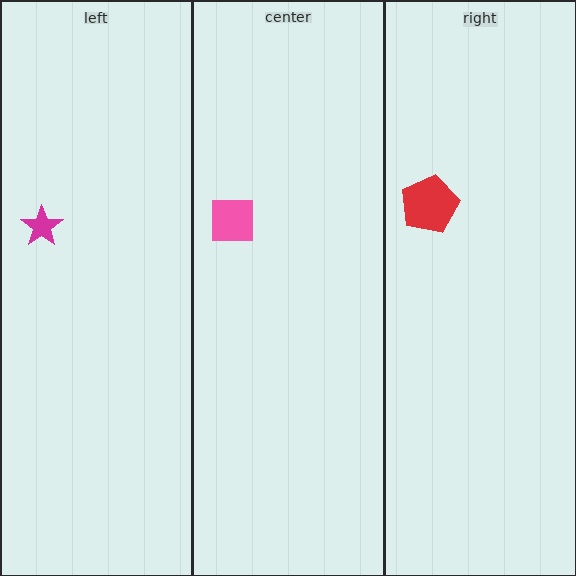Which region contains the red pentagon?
The right region.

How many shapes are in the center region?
1.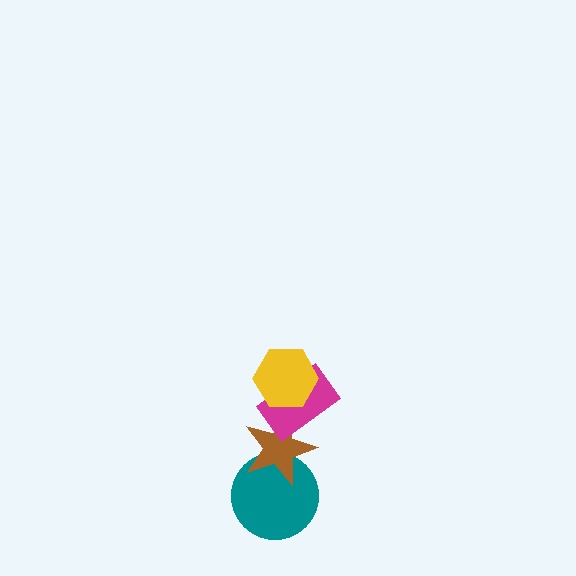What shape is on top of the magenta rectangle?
The yellow hexagon is on top of the magenta rectangle.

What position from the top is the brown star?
The brown star is 3rd from the top.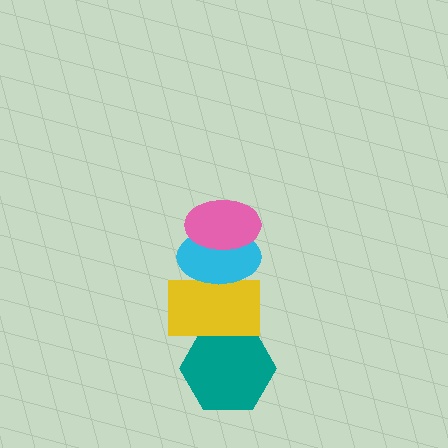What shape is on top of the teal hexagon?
The yellow rectangle is on top of the teal hexagon.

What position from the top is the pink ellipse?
The pink ellipse is 1st from the top.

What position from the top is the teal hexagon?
The teal hexagon is 4th from the top.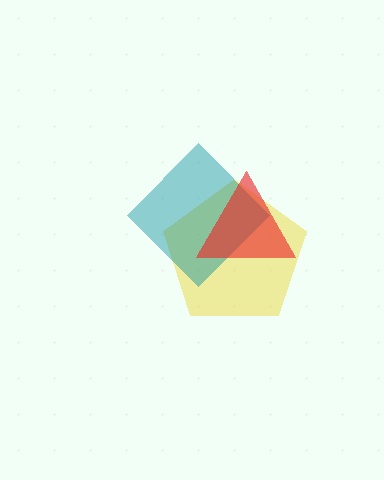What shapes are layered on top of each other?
The layered shapes are: a yellow pentagon, a teal diamond, a red triangle.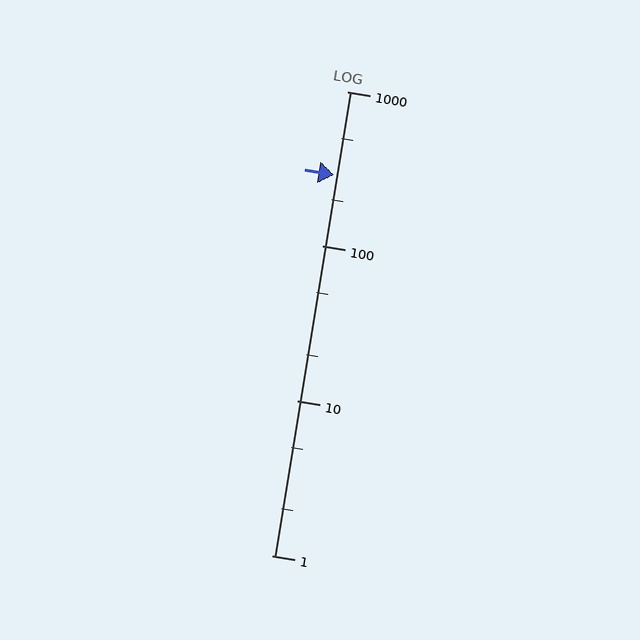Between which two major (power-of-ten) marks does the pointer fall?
The pointer is between 100 and 1000.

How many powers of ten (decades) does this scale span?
The scale spans 3 decades, from 1 to 1000.